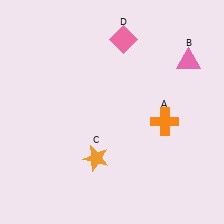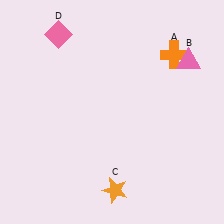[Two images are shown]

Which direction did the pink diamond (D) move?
The pink diamond (D) moved left.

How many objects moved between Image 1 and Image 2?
3 objects moved between the two images.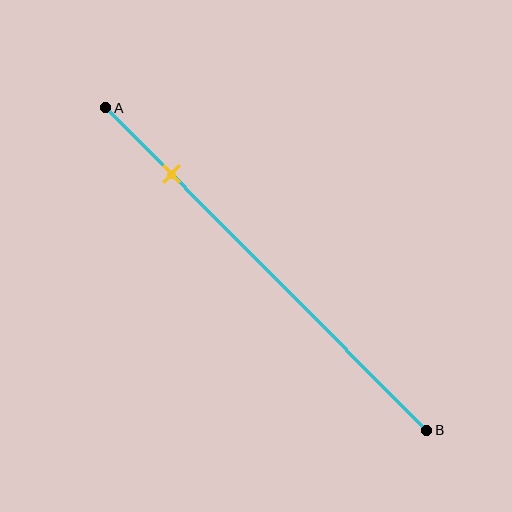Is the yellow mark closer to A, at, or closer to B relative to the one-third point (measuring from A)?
The yellow mark is closer to point A than the one-third point of segment AB.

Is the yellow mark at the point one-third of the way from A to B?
No, the mark is at about 20% from A, not at the 33% one-third point.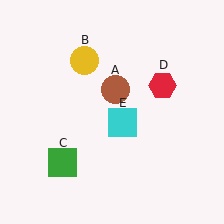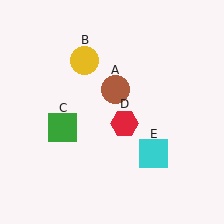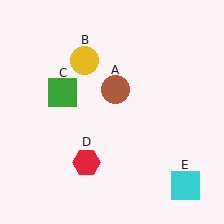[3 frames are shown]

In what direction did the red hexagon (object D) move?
The red hexagon (object D) moved down and to the left.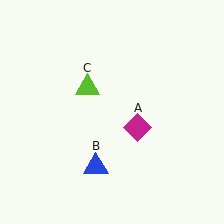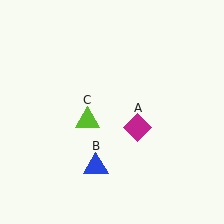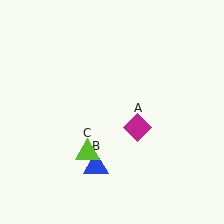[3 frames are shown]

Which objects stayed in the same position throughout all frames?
Magenta diamond (object A) and blue triangle (object B) remained stationary.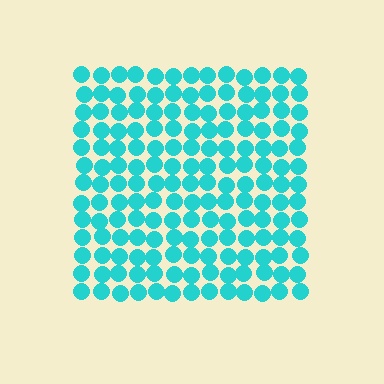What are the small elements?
The small elements are circles.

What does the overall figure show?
The overall figure shows a square.